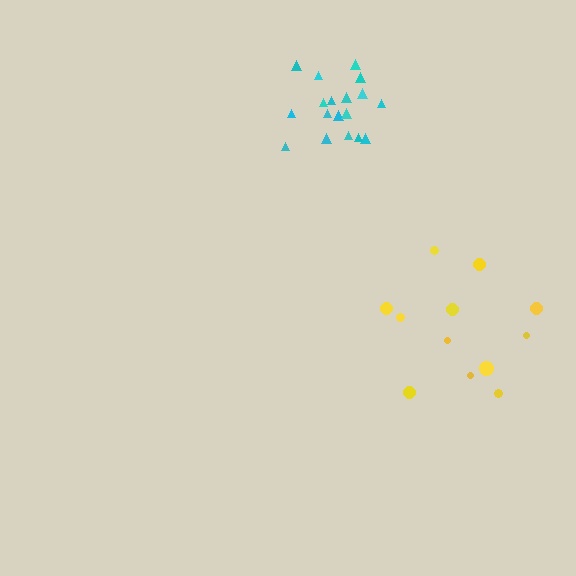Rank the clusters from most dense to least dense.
cyan, yellow.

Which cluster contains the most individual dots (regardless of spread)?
Cyan (18).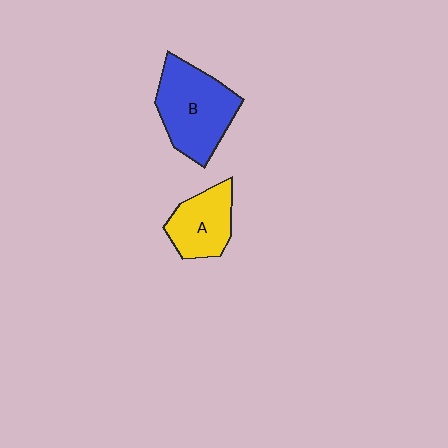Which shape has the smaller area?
Shape A (yellow).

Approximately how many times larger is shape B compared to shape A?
Approximately 1.5 times.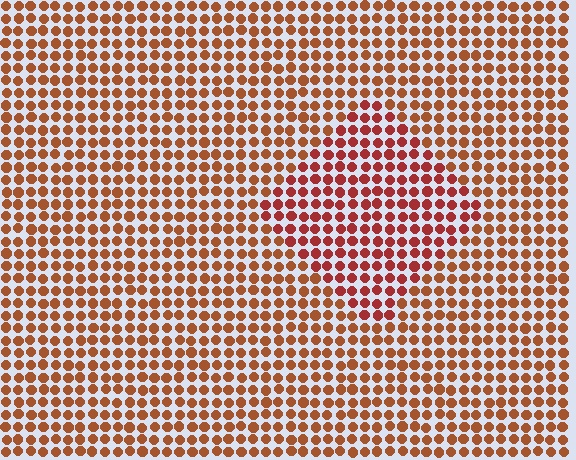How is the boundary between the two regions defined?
The boundary is defined purely by a slight shift in hue (about 21 degrees). Spacing, size, and orientation are identical on both sides.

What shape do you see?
I see a diamond.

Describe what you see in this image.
The image is filled with small brown elements in a uniform arrangement. A diamond-shaped region is visible where the elements are tinted to a slightly different hue, forming a subtle color boundary.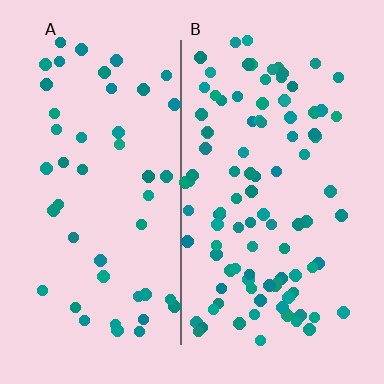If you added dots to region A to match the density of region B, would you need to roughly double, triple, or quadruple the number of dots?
Approximately double.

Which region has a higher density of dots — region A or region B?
B (the right).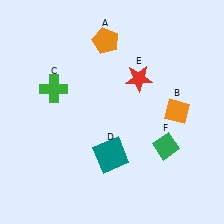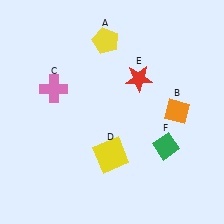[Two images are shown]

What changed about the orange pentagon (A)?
In Image 1, A is orange. In Image 2, it changed to yellow.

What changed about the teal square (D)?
In Image 1, D is teal. In Image 2, it changed to yellow.